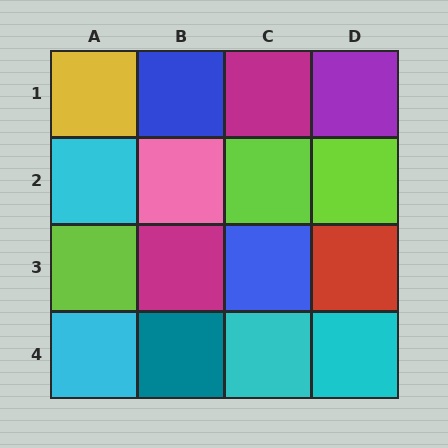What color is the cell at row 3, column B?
Magenta.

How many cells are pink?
1 cell is pink.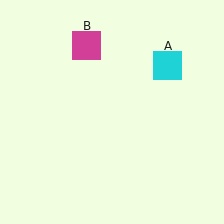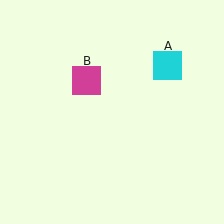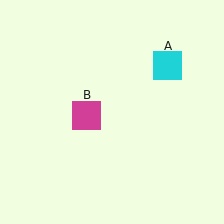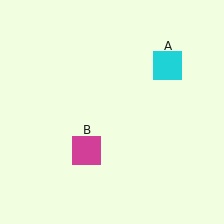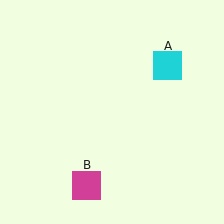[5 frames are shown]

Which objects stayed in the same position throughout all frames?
Cyan square (object A) remained stationary.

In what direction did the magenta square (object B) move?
The magenta square (object B) moved down.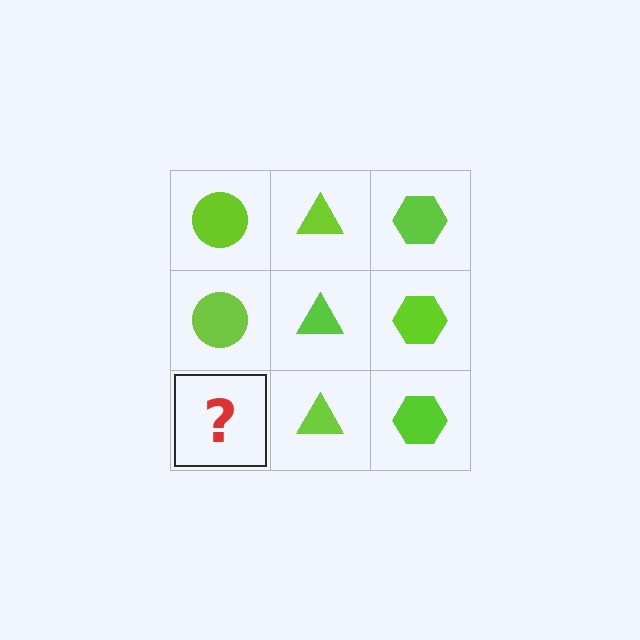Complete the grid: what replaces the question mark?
The question mark should be replaced with a lime circle.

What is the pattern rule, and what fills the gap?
The rule is that each column has a consistent shape. The gap should be filled with a lime circle.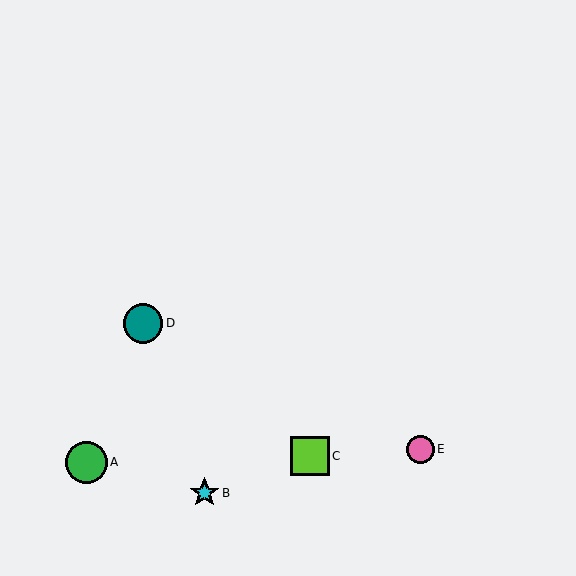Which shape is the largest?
The green circle (labeled A) is the largest.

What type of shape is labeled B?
Shape B is a cyan star.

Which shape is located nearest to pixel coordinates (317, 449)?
The lime square (labeled C) at (310, 456) is nearest to that location.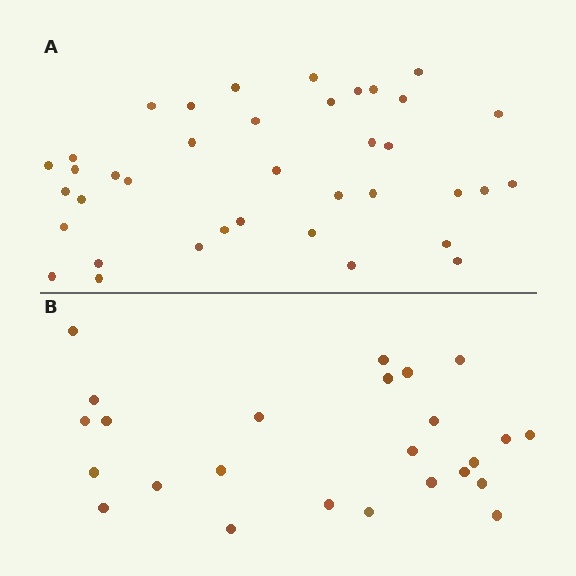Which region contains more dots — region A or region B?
Region A (the top region) has more dots.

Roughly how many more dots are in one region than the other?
Region A has approximately 15 more dots than region B.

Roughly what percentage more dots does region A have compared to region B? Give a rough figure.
About 50% more.